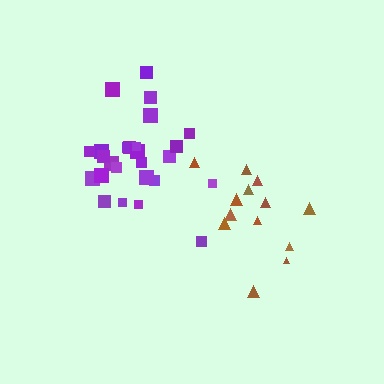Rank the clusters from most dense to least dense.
purple, brown.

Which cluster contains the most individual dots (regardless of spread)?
Purple (27).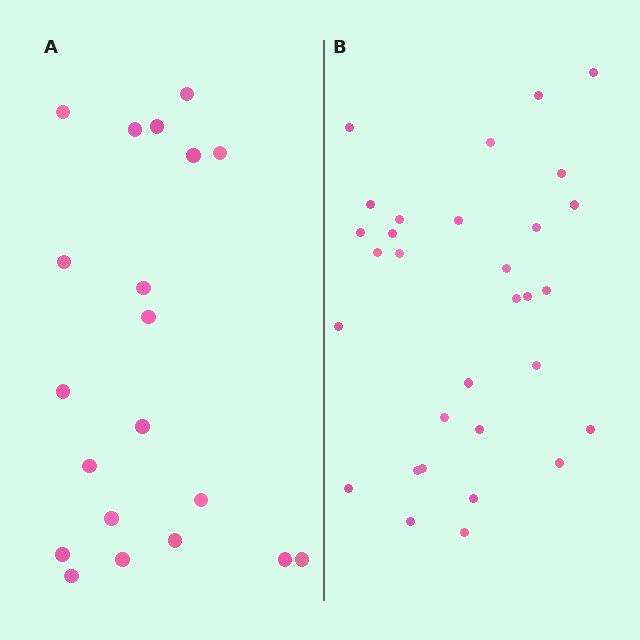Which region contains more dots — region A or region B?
Region B (the right region) has more dots.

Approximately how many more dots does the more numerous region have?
Region B has roughly 12 or so more dots than region A.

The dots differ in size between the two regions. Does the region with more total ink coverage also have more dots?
No. Region A has more total ink coverage because its dots are larger, but region B actually contains more individual dots. Total area can be misleading — the number of items is what matters here.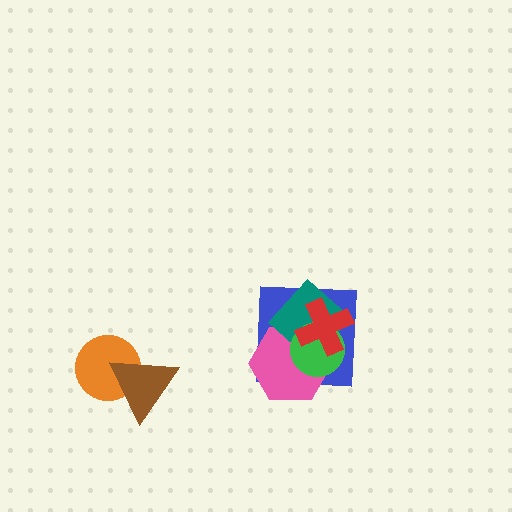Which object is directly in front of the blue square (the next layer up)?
The pink hexagon is directly in front of the blue square.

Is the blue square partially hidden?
Yes, it is partially covered by another shape.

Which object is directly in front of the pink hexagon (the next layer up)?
The teal diamond is directly in front of the pink hexagon.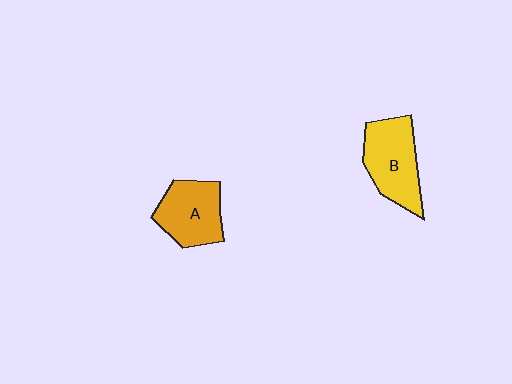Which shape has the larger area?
Shape B (yellow).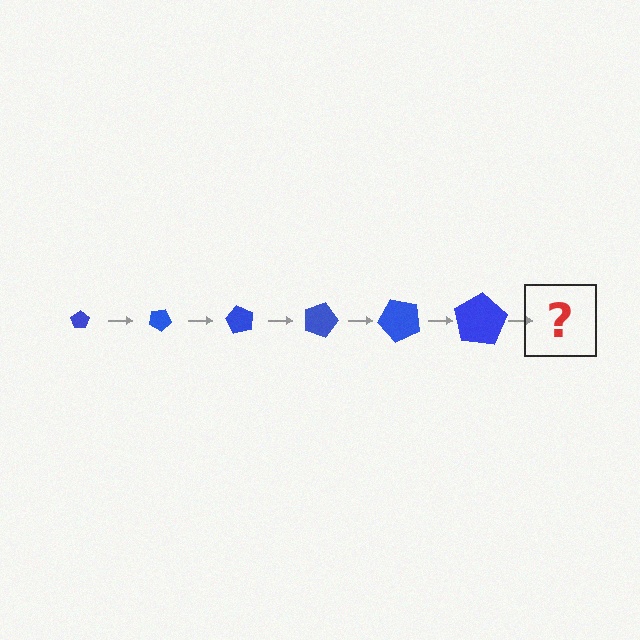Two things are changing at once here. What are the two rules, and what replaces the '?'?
The two rules are that the pentagon grows larger each step and it rotates 30 degrees each step. The '?' should be a pentagon, larger than the previous one and rotated 180 degrees from the start.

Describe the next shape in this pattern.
It should be a pentagon, larger than the previous one and rotated 180 degrees from the start.